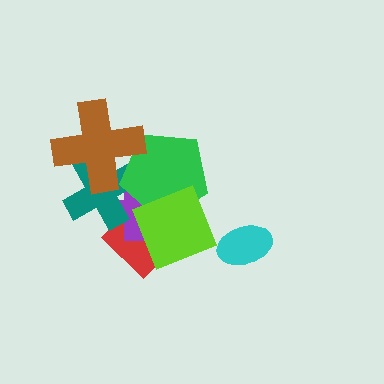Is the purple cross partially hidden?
Yes, it is partially covered by another shape.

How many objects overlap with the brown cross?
2 objects overlap with the brown cross.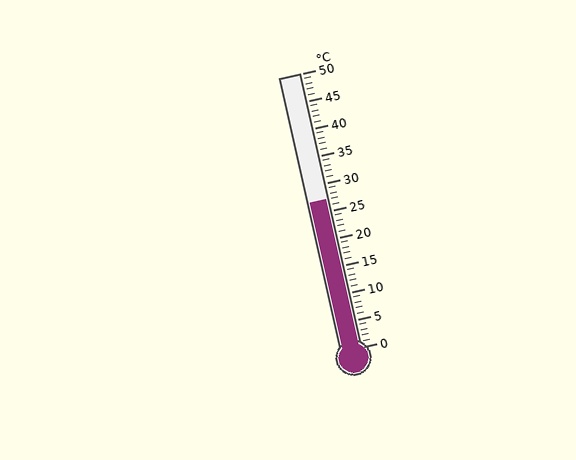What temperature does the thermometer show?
The thermometer shows approximately 27°C.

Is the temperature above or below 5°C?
The temperature is above 5°C.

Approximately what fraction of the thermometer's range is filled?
The thermometer is filled to approximately 55% of its range.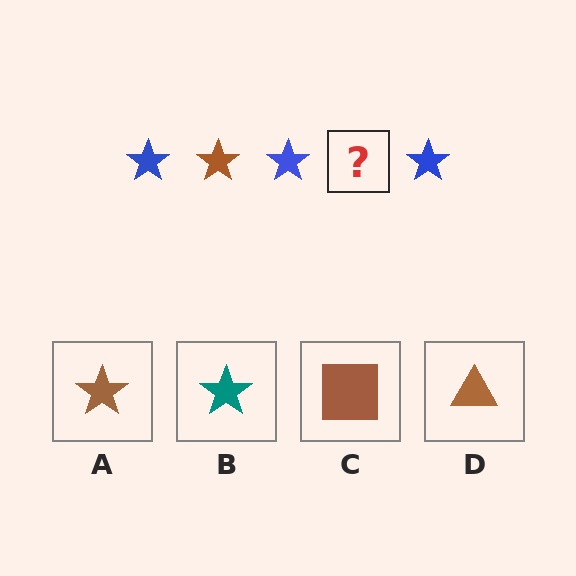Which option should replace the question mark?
Option A.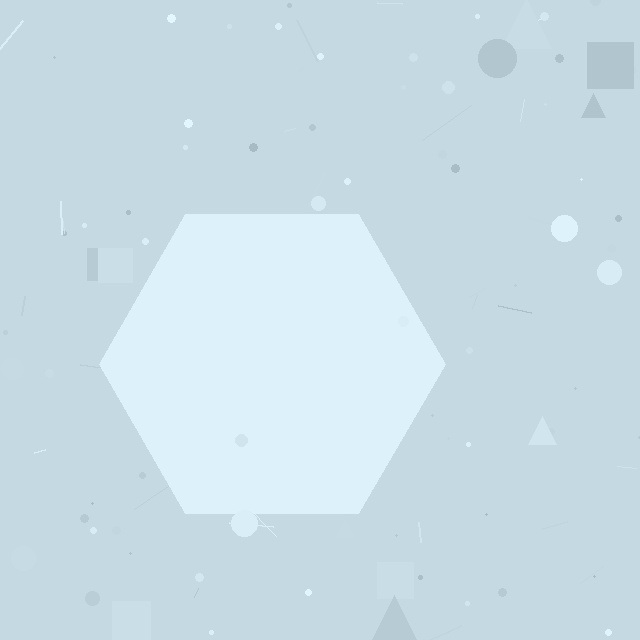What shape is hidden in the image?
A hexagon is hidden in the image.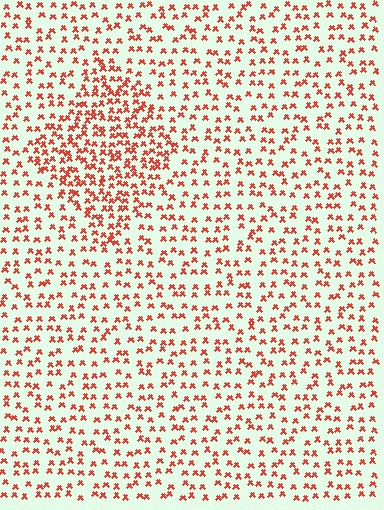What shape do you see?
I see a diamond.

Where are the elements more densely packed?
The elements are more densely packed inside the diamond boundary.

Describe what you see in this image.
The image contains small red elements arranged at two different densities. A diamond-shaped region is visible where the elements are more densely packed than the surrounding area.